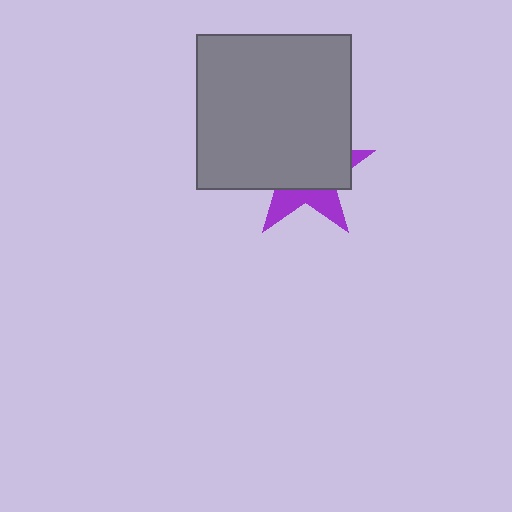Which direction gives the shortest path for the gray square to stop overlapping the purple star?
Moving up gives the shortest separation.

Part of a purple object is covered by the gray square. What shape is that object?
It is a star.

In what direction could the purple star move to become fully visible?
The purple star could move down. That would shift it out from behind the gray square entirely.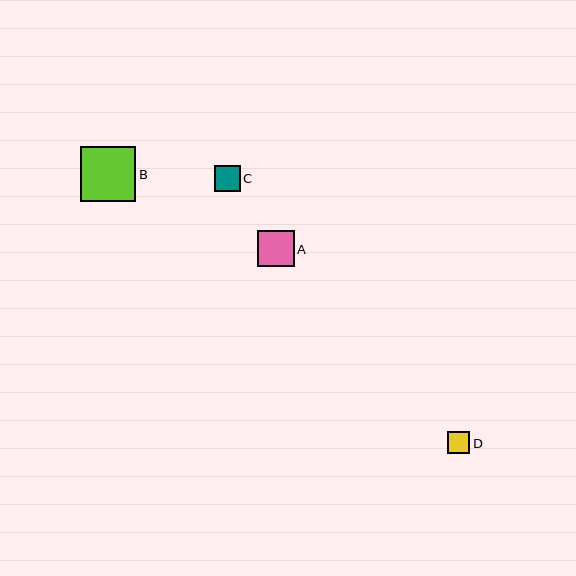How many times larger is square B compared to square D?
Square B is approximately 2.5 times the size of square D.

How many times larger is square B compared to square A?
Square B is approximately 1.5 times the size of square A.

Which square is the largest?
Square B is the largest with a size of approximately 55 pixels.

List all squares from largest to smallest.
From largest to smallest: B, A, C, D.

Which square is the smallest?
Square D is the smallest with a size of approximately 22 pixels.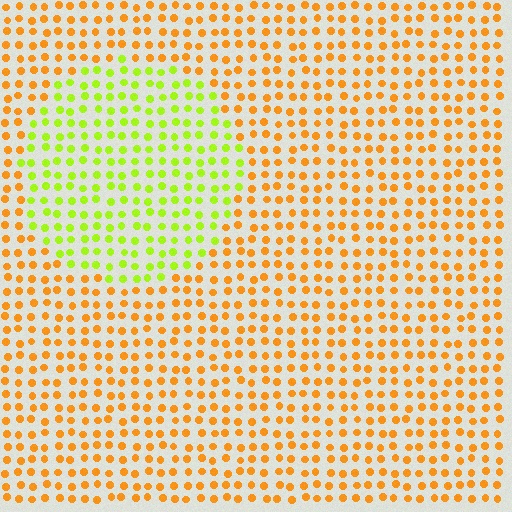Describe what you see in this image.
The image is filled with small orange elements in a uniform arrangement. A circle-shaped region is visible where the elements are tinted to a slightly different hue, forming a subtle color boundary.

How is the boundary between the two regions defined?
The boundary is defined purely by a slight shift in hue (about 50 degrees). Spacing, size, and orientation are identical on both sides.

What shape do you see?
I see a circle.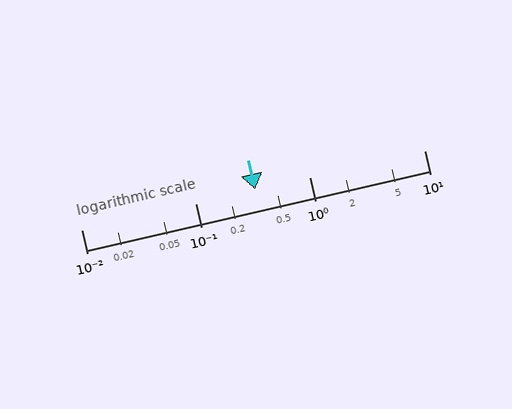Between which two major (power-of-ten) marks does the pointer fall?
The pointer is between 0.1 and 1.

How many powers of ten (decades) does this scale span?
The scale spans 3 decades, from 0.01 to 10.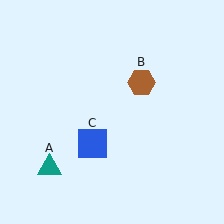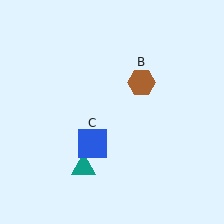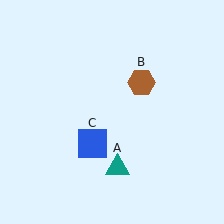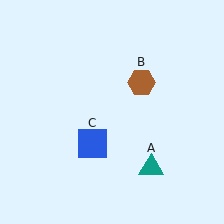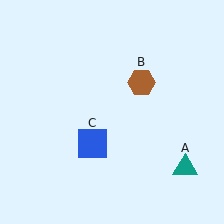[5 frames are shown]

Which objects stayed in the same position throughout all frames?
Brown hexagon (object B) and blue square (object C) remained stationary.